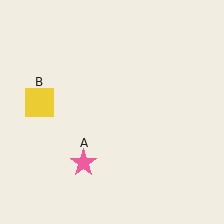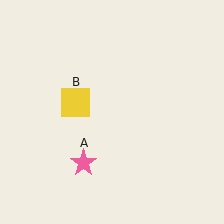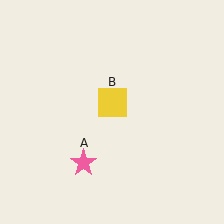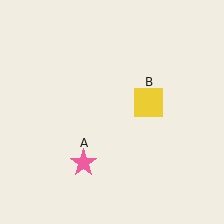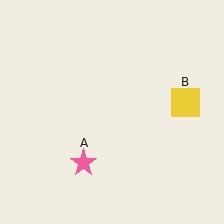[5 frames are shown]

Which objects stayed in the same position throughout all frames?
Pink star (object A) remained stationary.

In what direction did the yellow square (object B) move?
The yellow square (object B) moved right.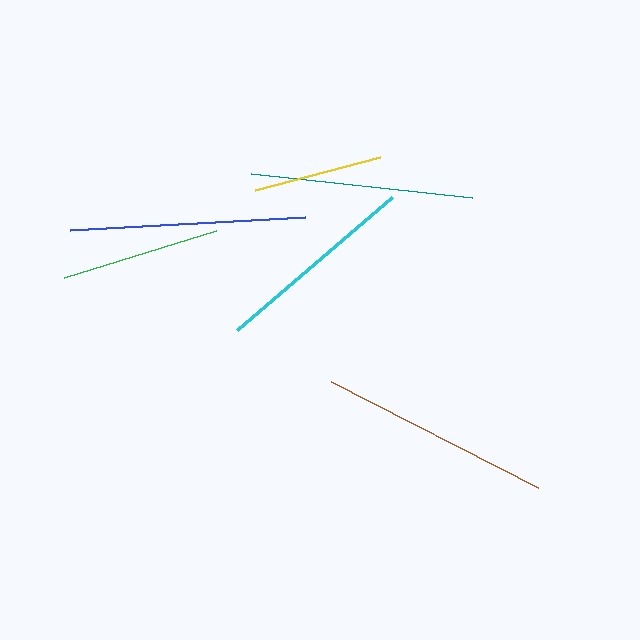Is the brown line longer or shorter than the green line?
The brown line is longer than the green line.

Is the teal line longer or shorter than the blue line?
The blue line is longer than the teal line.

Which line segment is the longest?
The blue line is the longest at approximately 235 pixels.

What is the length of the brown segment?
The brown segment is approximately 233 pixels long.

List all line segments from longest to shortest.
From longest to shortest: blue, brown, teal, cyan, green, yellow.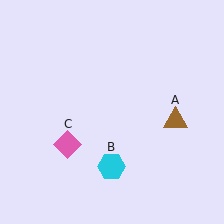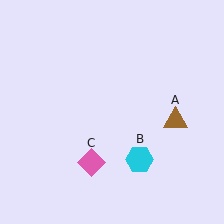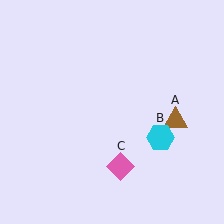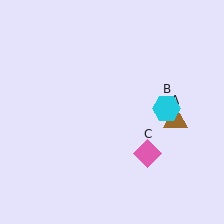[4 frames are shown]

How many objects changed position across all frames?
2 objects changed position: cyan hexagon (object B), pink diamond (object C).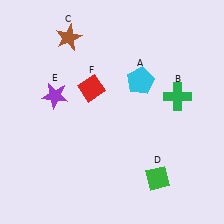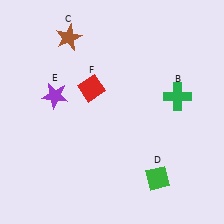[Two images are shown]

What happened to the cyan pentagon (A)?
The cyan pentagon (A) was removed in Image 2. It was in the top-right area of Image 1.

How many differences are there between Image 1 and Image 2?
There is 1 difference between the two images.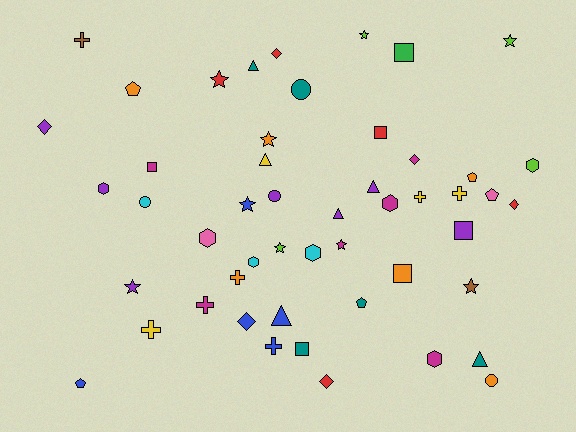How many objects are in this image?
There are 50 objects.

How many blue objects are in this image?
There are 5 blue objects.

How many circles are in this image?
There are 4 circles.